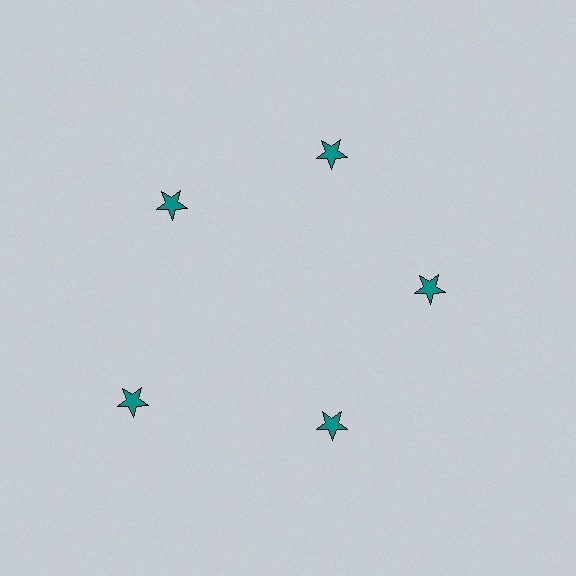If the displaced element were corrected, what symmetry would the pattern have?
It would have 5-fold rotational symmetry — the pattern would map onto itself every 72 degrees.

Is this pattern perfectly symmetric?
No. The 5 teal stars are arranged in a ring, but one element near the 8 o'clock position is pushed outward from the center, breaking the 5-fold rotational symmetry.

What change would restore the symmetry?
The symmetry would be restored by moving it inward, back onto the ring so that all 5 stars sit at equal angles and equal distance from the center.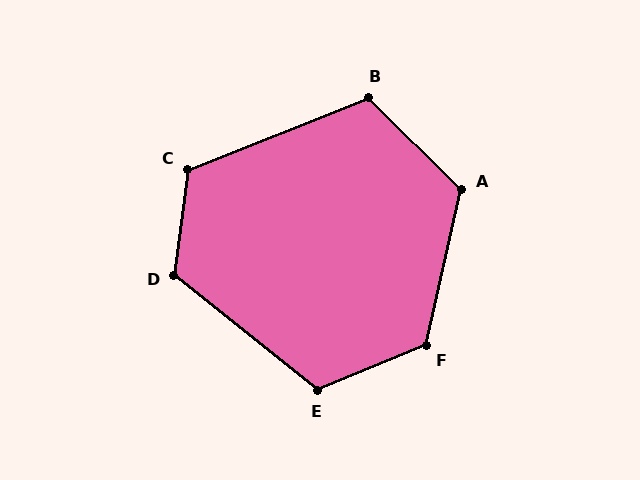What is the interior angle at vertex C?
Approximately 119 degrees (obtuse).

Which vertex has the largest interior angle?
F, at approximately 125 degrees.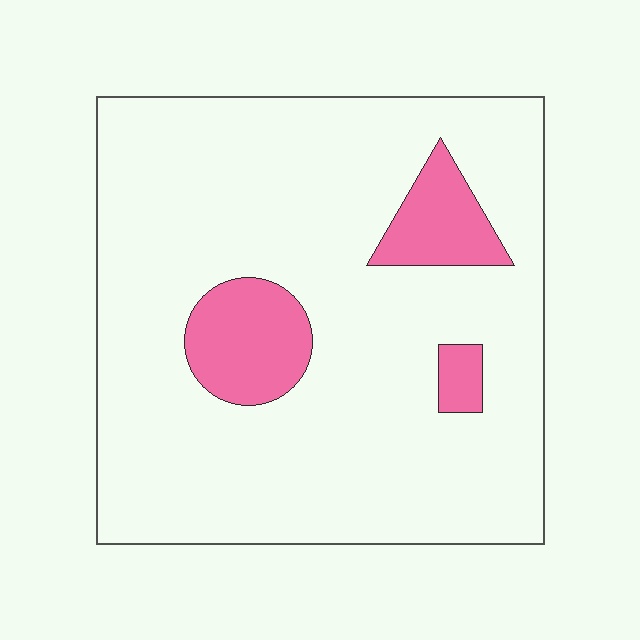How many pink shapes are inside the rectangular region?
3.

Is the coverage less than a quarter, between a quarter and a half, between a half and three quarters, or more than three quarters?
Less than a quarter.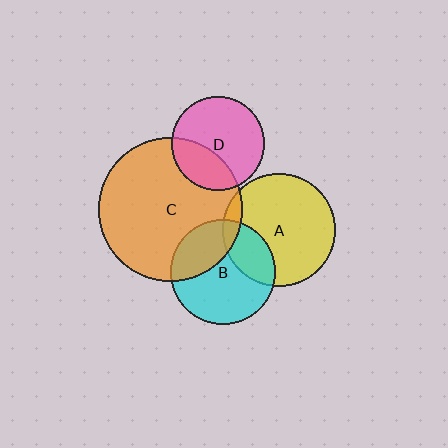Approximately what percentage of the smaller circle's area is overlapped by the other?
Approximately 30%.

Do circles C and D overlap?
Yes.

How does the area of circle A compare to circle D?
Approximately 1.4 times.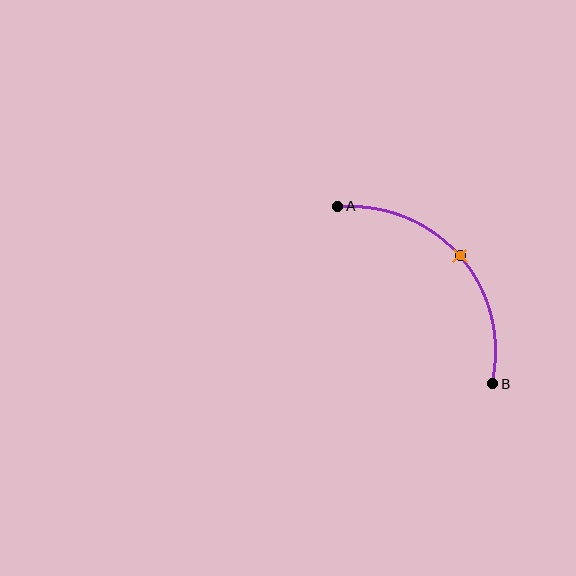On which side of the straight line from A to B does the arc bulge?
The arc bulges above and to the right of the straight line connecting A and B.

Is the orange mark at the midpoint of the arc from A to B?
Yes. The orange mark lies on the arc at equal arc-length from both A and B — it is the arc midpoint.